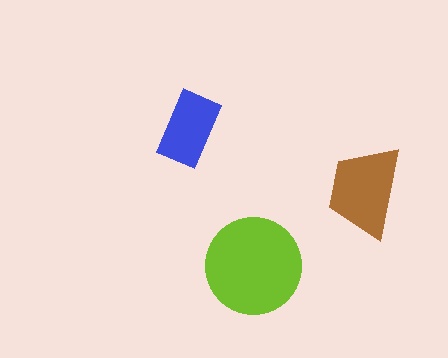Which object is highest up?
The blue rectangle is topmost.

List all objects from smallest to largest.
The blue rectangle, the brown trapezoid, the lime circle.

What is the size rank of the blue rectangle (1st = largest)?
3rd.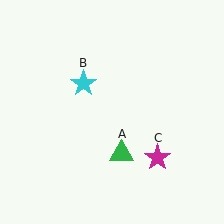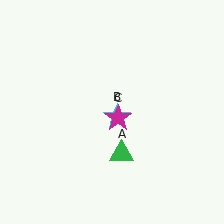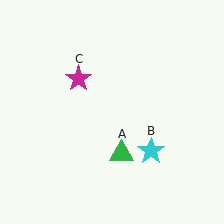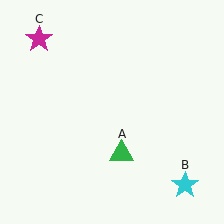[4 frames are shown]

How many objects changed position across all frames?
2 objects changed position: cyan star (object B), magenta star (object C).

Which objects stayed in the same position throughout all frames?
Green triangle (object A) remained stationary.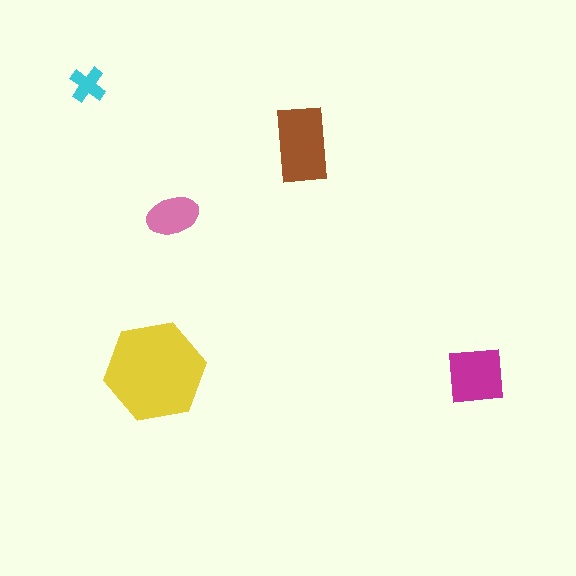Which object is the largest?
The yellow hexagon.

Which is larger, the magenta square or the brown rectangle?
The brown rectangle.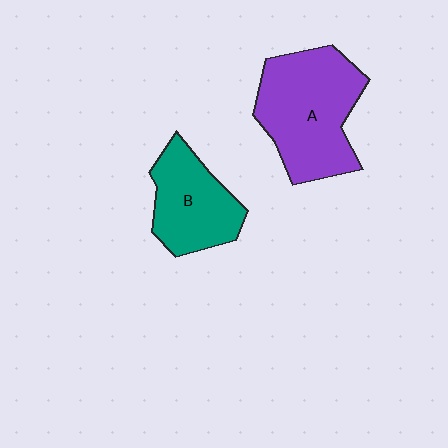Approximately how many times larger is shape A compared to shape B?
Approximately 1.5 times.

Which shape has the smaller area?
Shape B (teal).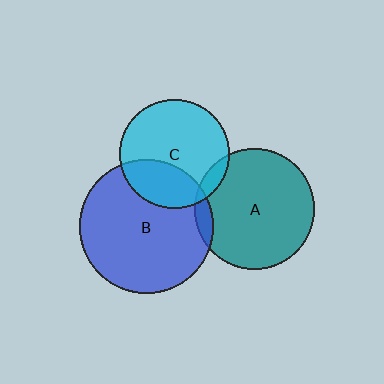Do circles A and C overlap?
Yes.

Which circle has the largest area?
Circle B (blue).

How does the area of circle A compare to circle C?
Approximately 1.2 times.